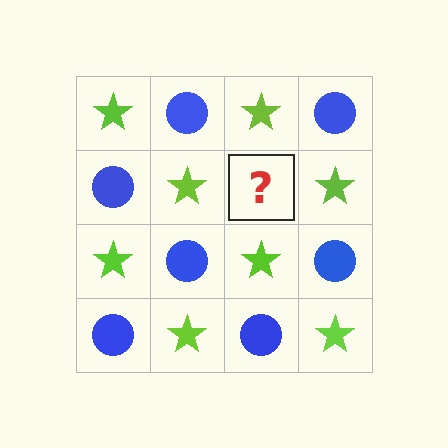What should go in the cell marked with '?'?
The missing cell should contain a blue circle.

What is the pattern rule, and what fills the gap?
The rule is that it alternates lime star and blue circle in a checkerboard pattern. The gap should be filled with a blue circle.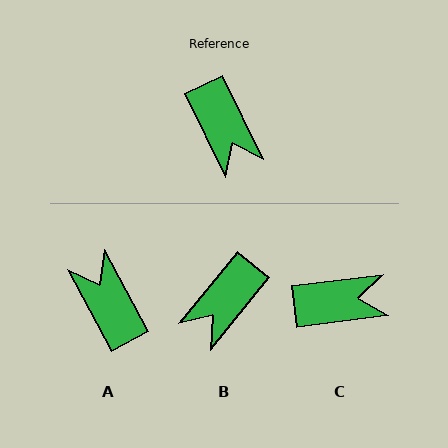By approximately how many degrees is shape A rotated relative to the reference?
Approximately 178 degrees clockwise.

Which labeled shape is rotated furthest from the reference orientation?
A, about 178 degrees away.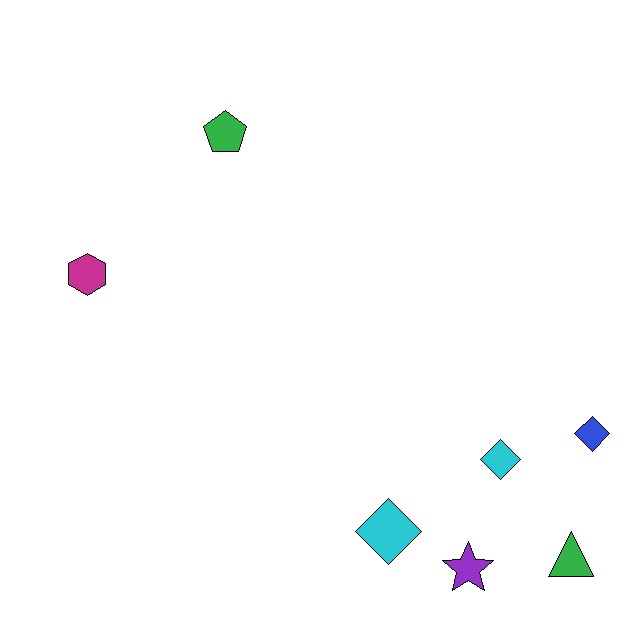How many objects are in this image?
There are 7 objects.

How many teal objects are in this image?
There are no teal objects.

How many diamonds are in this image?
There are 3 diamonds.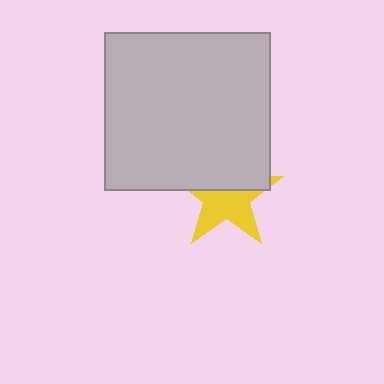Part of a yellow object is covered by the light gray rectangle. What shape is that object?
It is a star.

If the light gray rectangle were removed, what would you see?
You would see the complete yellow star.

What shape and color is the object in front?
The object in front is a light gray rectangle.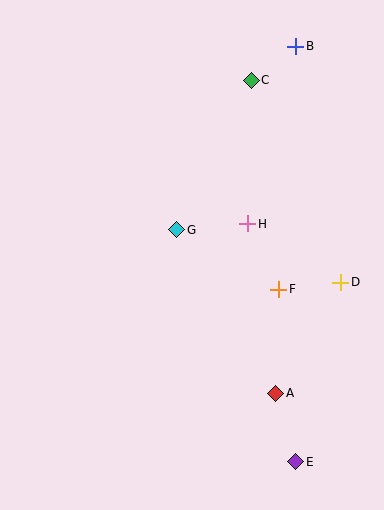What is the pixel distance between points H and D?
The distance between H and D is 110 pixels.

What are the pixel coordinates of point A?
Point A is at (276, 393).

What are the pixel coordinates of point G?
Point G is at (177, 230).